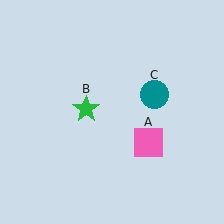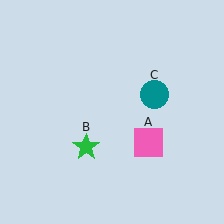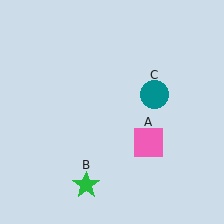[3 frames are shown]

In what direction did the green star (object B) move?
The green star (object B) moved down.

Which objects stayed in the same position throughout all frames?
Pink square (object A) and teal circle (object C) remained stationary.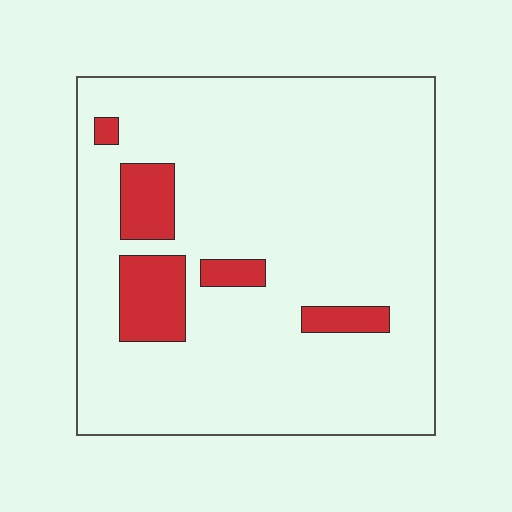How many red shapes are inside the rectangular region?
5.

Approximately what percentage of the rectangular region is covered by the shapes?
Approximately 10%.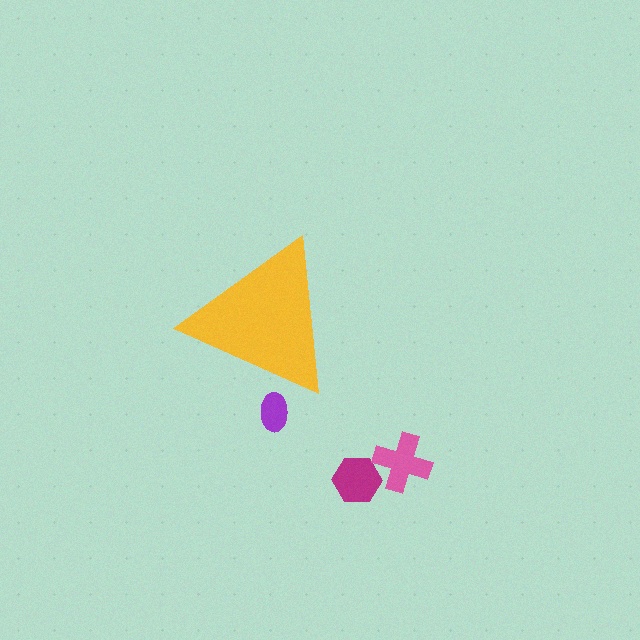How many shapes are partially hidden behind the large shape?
1 shape is partially hidden.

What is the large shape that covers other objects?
A yellow triangle.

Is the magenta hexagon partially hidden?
No, the magenta hexagon is fully visible.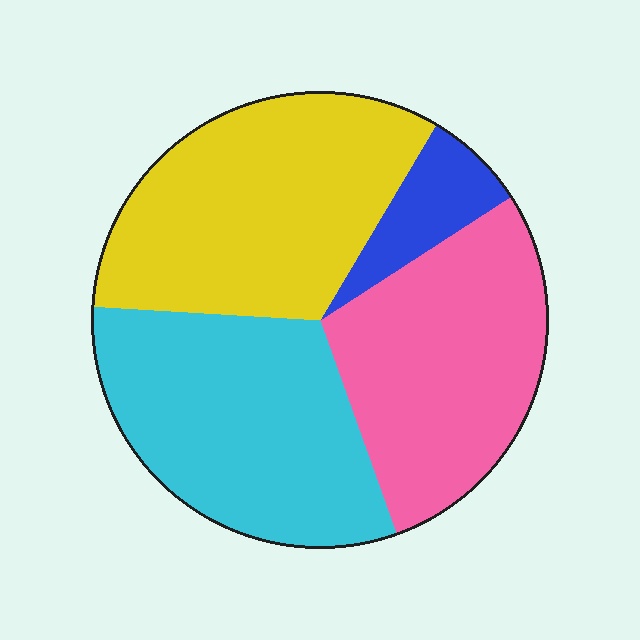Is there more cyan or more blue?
Cyan.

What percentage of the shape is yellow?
Yellow covers 33% of the shape.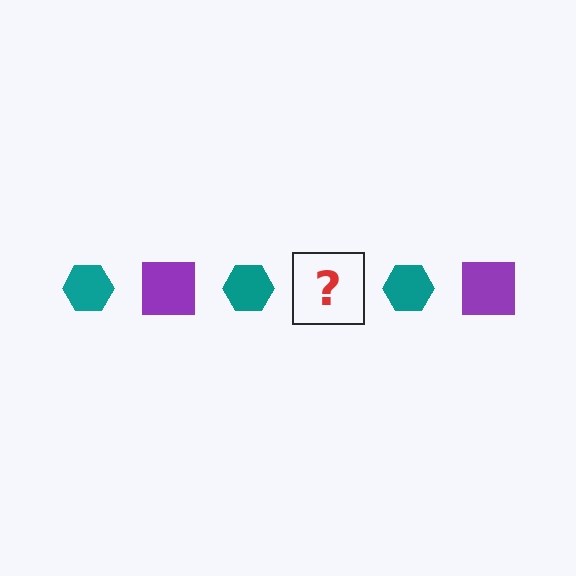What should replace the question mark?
The question mark should be replaced with a purple square.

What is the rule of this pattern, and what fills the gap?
The rule is that the pattern alternates between teal hexagon and purple square. The gap should be filled with a purple square.